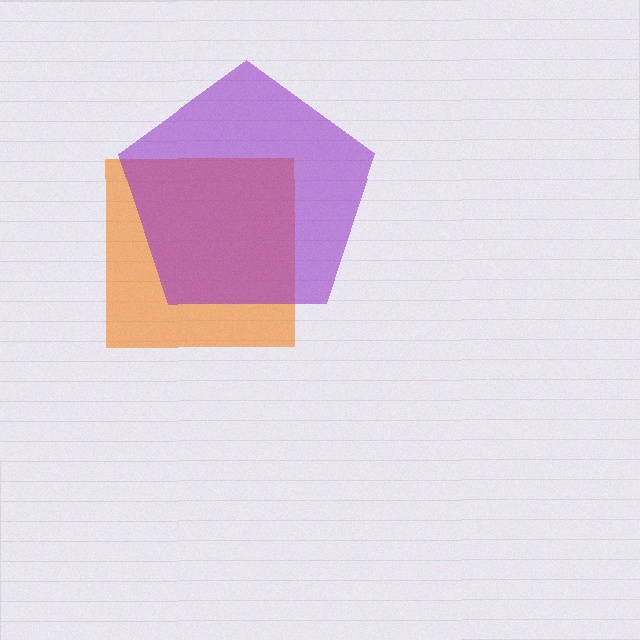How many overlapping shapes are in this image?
There are 2 overlapping shapes in the image.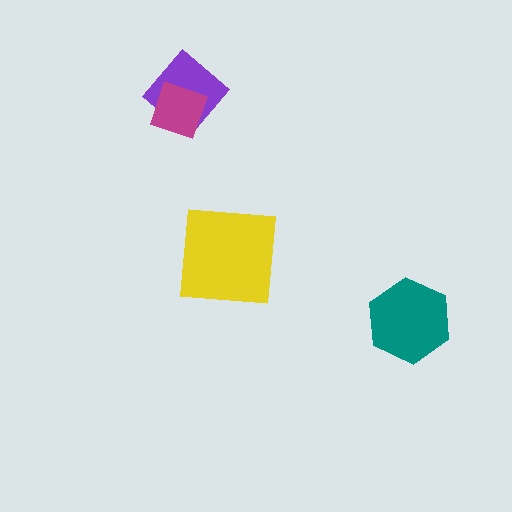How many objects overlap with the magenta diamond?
1 object overlaps with the magenta diamond.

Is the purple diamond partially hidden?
Yes, it is partially covered by another shape.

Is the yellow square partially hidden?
No, no other shape covers it.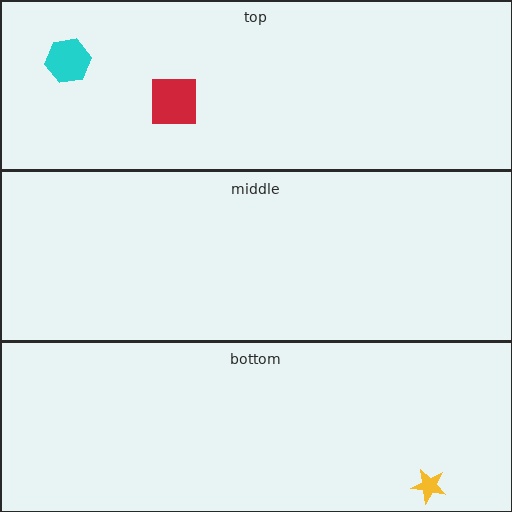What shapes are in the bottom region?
The yellow star.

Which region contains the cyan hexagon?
The top region.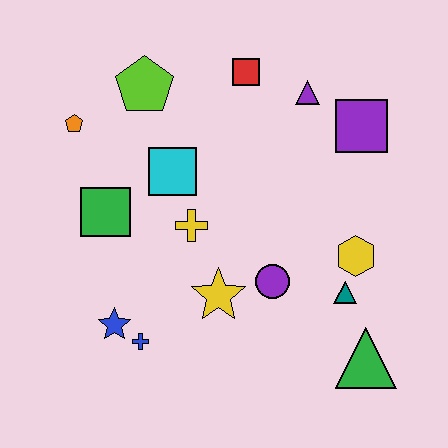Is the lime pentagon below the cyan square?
No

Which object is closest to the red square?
The purple triangle is closest to the red square.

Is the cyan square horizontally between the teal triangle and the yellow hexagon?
No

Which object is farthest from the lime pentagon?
The green triangle is farthest from the lime pentagon.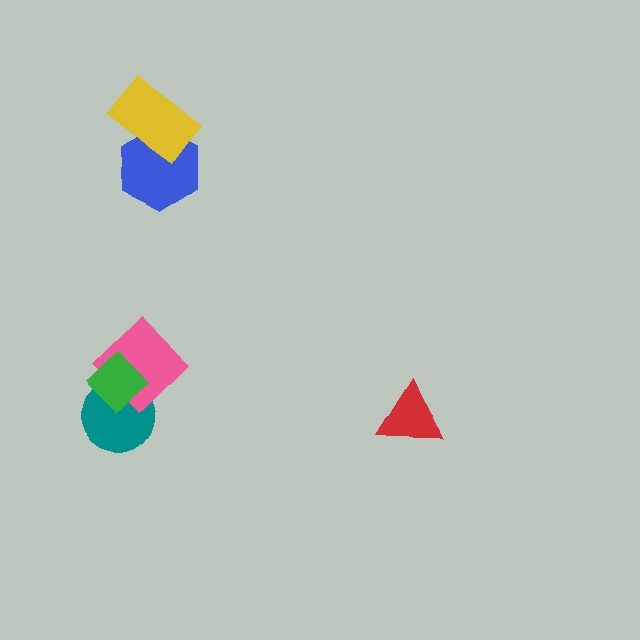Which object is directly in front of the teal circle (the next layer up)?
The pink diamond is directly in front of the teal circle.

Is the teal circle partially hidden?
Yes, it is partially covered by another shape.